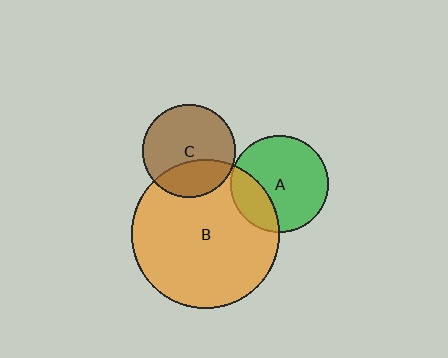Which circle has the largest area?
Circle B (orange).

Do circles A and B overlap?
Yes.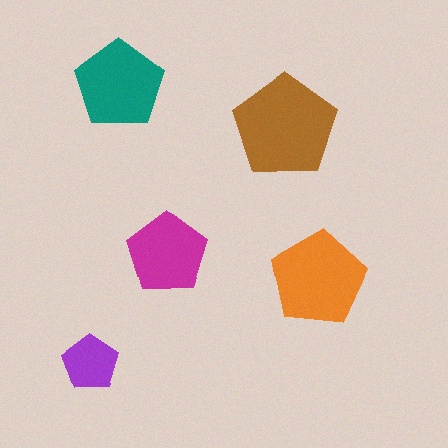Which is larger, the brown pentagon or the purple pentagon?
The brown one.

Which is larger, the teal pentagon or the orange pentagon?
The orange one.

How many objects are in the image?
There are 5 objects in the image.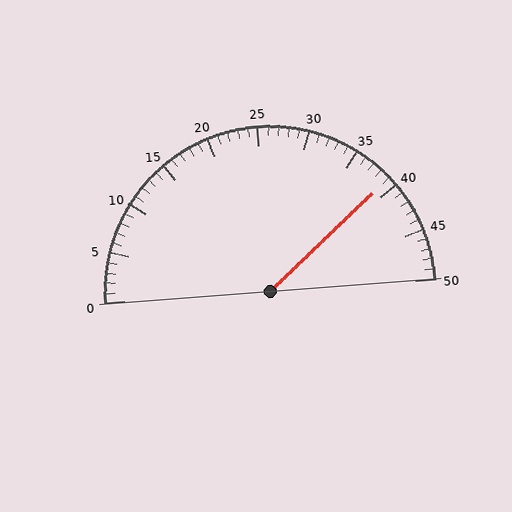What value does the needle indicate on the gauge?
The needle indicates approximately 39.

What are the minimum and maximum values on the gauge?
The gauge ranges from 0 to 50.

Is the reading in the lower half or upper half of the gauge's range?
The reading is in the upper half of the range (0 to 50).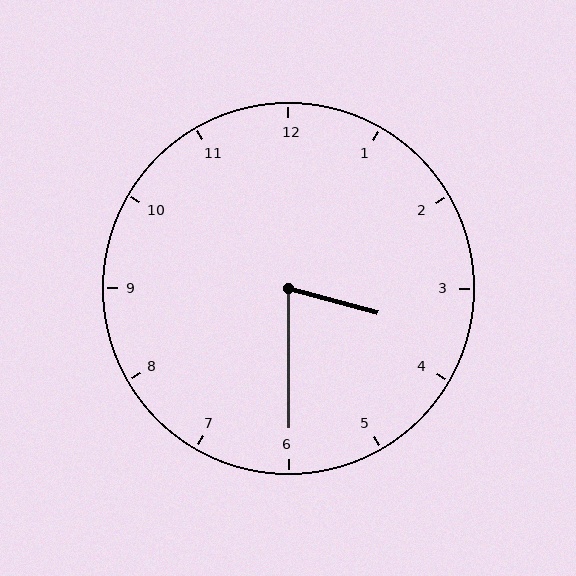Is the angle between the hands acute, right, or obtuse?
It is acute.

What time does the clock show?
3:30.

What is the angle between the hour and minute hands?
Approximately 75 degrees.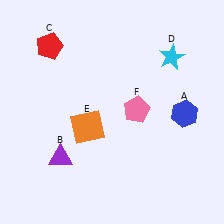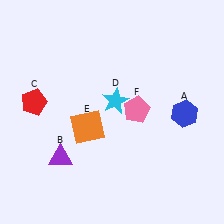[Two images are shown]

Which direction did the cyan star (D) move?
The cyan star (D) moved left.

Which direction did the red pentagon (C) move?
The red pentagon (C) moved down.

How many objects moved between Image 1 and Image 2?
2 objects moved between the two images.